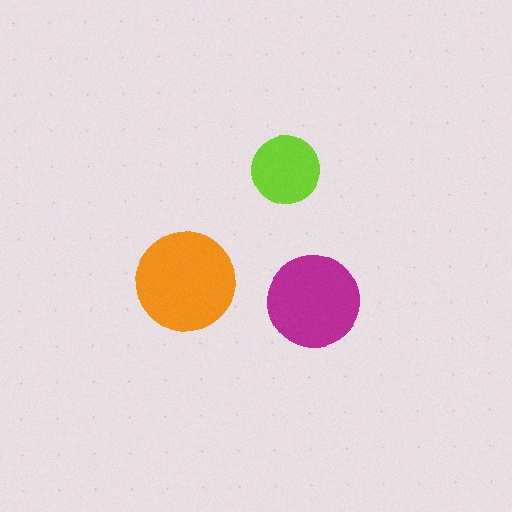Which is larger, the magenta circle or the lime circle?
The magenta one.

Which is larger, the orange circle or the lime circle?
The orange one.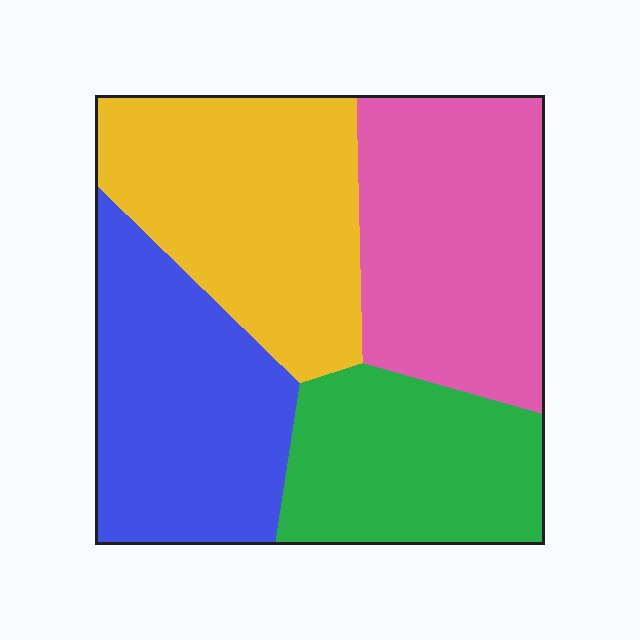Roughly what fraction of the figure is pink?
Pink covers about 25% of the figure.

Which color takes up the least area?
Green, at roughly 20%.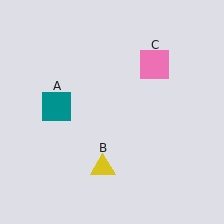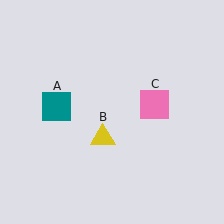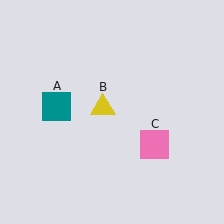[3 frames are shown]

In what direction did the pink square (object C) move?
The pink square (object C) moved down.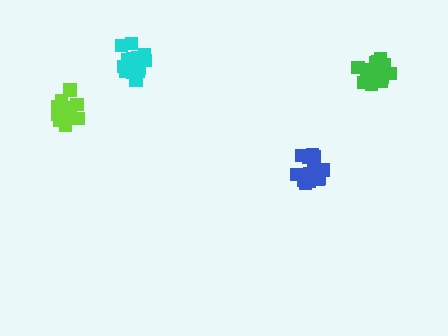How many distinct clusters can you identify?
There are 4 distinct clusters.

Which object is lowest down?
The blue cluster is bottommost.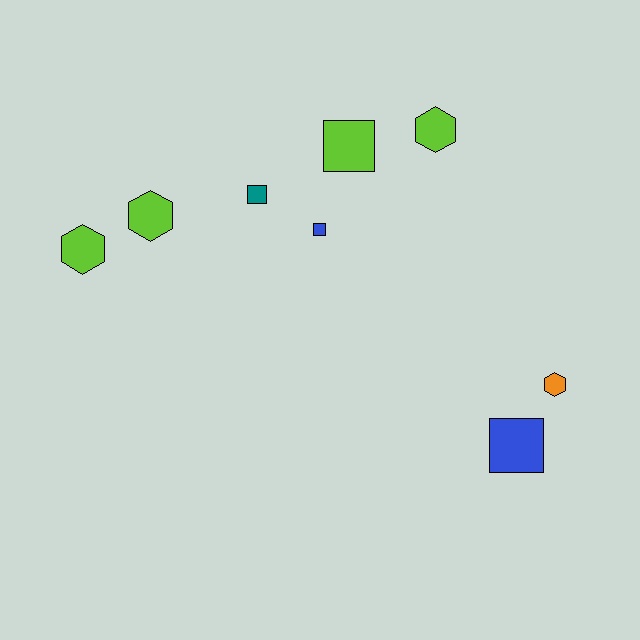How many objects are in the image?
There are 8 objects.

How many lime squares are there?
There is 1 lime square.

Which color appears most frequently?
Lime, with 4 objects.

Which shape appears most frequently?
Square, with 4 objects.